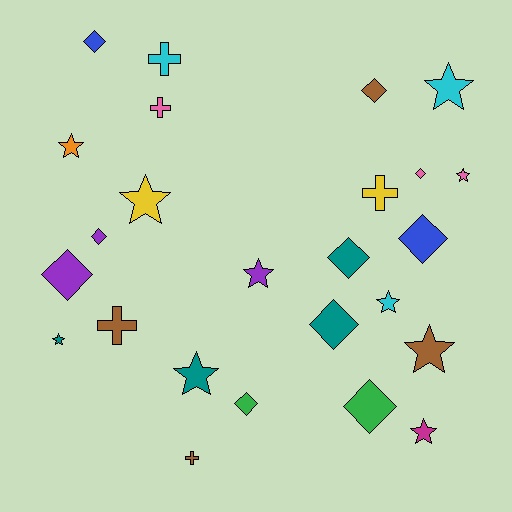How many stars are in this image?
There are 10 stars.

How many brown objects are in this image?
There are 4 brown objects.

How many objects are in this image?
There are 25 objects.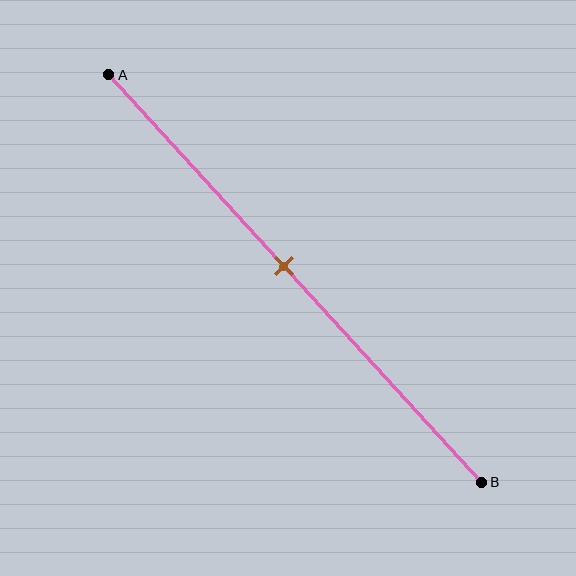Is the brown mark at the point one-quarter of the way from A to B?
No, the mark is at about 45% from A, not at the 25% one-quarter point.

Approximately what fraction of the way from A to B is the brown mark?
The brown mark is approximately 45% of the way from A to B.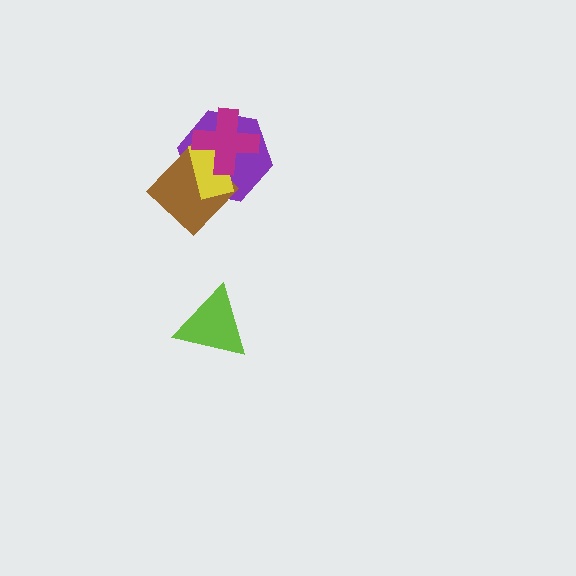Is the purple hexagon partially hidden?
Yes, it is partially covered by another shape.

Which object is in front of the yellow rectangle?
The magenta cross is in front of the yellow rectangle.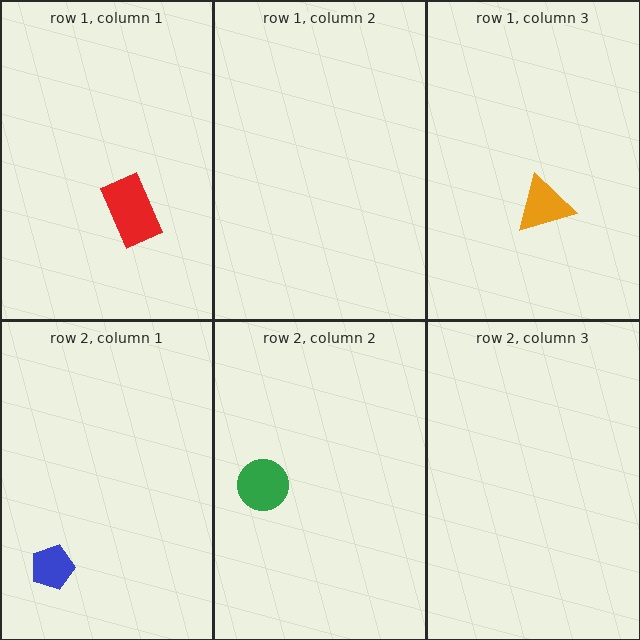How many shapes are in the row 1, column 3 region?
1.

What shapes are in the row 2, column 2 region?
The green circle.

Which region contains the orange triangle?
The row 1, column 3 region.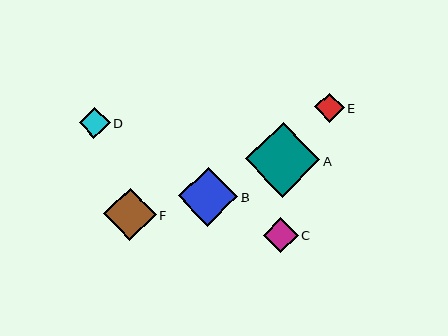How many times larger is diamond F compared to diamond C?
Diamond F is approximately 1.5 times the size of diamond C.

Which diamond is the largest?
Diamond A is the largest with a size of approximately 74 pixels.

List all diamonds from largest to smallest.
From largest to smallest: A, B, F, C, D, E.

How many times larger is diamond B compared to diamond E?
Diamond B is approximately 2.0 times the size of diamond E.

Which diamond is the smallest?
Diamond E is the smallest with a size of approximately 30 pixels.